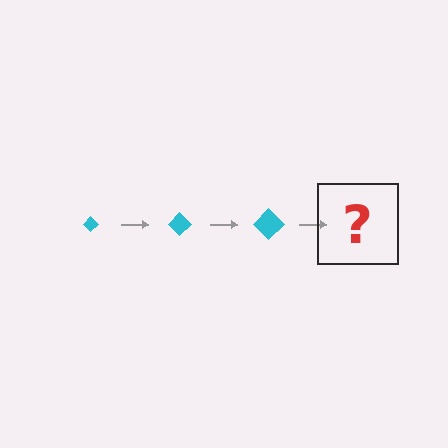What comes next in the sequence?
The next element should be a cyan diamond, larger than the previous one.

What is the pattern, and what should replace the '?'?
The pattern is that the diamond gets progressively larger each step. The '?' should be a cyan diamond, larger than the previous one.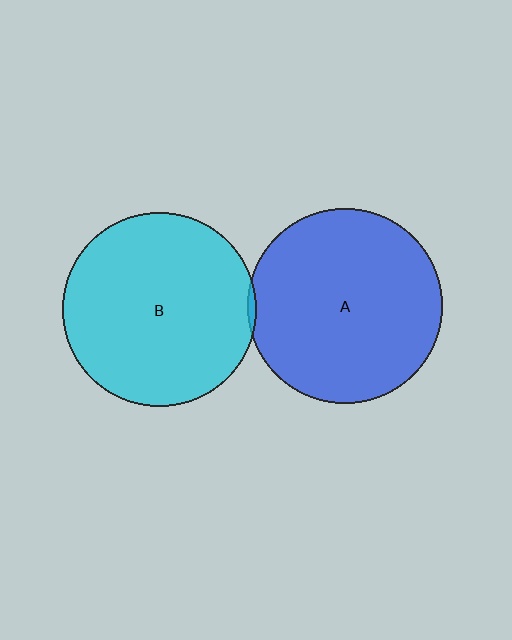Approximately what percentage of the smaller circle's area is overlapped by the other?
Approximately 5%.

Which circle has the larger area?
Circle A (blue).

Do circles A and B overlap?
Yes.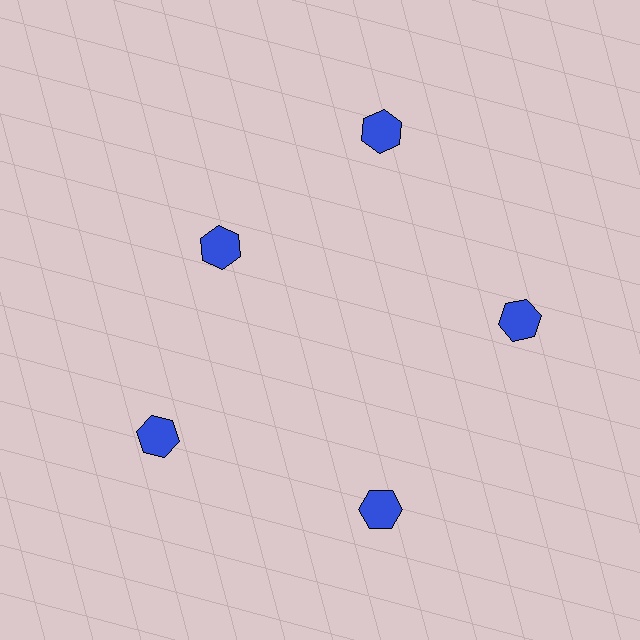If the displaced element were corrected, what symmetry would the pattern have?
It would have 5-fold rotational symmetry — the pattern would map onto itself every 72 degrees.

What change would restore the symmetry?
The symmetry would be restored by moving it outward, back onto the ring so that all 5 hexagons sit at equal angles and equal distance from the center.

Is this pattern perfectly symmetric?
No. The 5 blue hexagons are arranged in a ring, but one element near the 10 o'clock position is pulled inward toward the center, breaking the 5-fold rotational symmetry.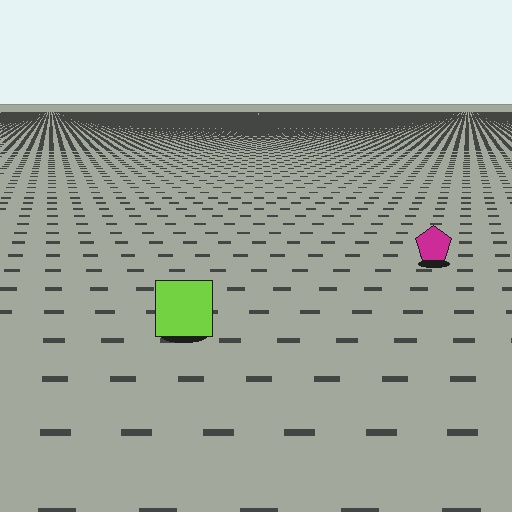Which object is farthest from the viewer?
The magenta pentagon is farthest from the viewer. It appears smaller and the ground texture around it is denser.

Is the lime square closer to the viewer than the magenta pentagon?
Yes. The lime square is closer — you can tell from the texture gradient: the ground texture is coarser near it.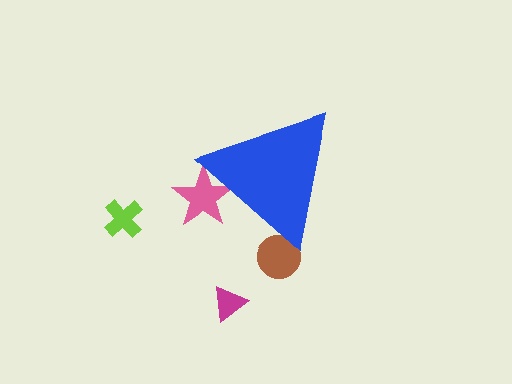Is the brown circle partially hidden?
Yes, the brown circle is partially hidden behind the blue triangle.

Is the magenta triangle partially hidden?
No, the magenta triangle is fully visible.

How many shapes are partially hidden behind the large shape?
2 shapes are partially hidden.